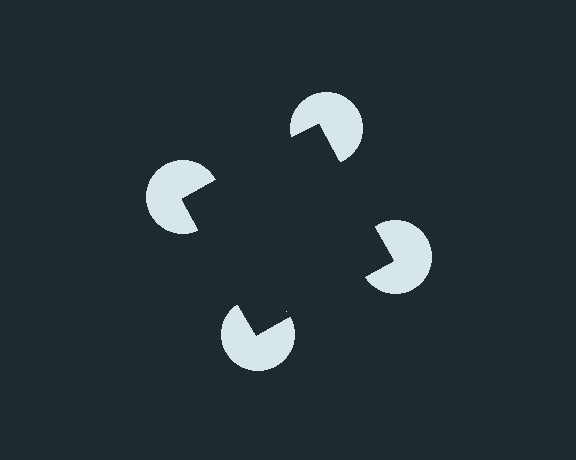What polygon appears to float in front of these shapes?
An illusory square — its edges are inferred from the aligned wedge cuts in the pac-man discs, not physically drawn.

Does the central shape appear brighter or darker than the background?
It typically appears slightly darker than the background, even though no actual brightness change is drawn.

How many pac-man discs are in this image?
There are 4 — one at each vertex of the illusory square.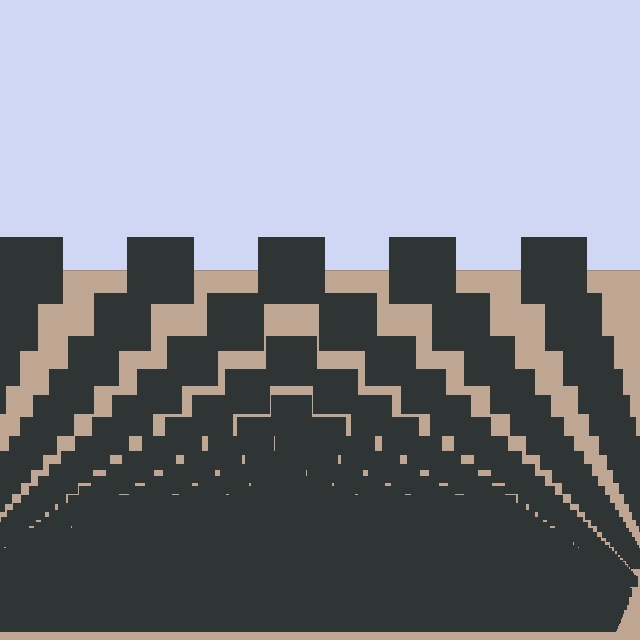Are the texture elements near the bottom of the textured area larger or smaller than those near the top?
Smaller. The gradient is inverted — elements near the bottom are smaller and denser.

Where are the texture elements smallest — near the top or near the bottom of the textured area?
Near the bottom.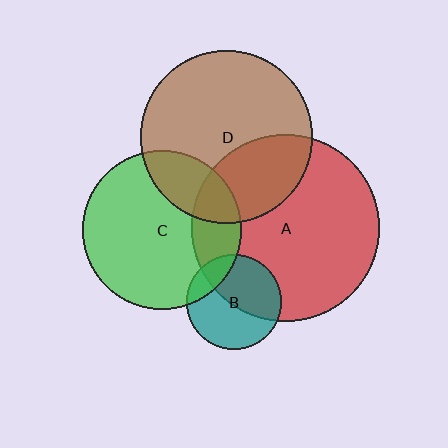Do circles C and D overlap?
Yes.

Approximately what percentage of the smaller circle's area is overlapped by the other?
Approximately 20%.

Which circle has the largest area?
Circle A (red).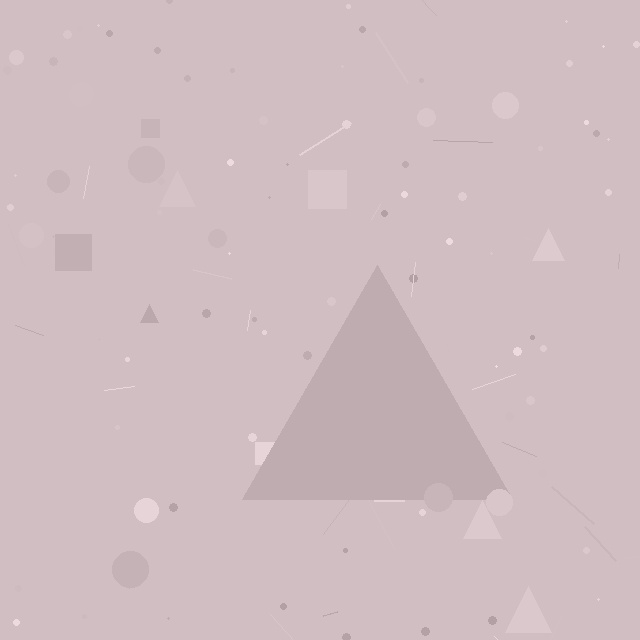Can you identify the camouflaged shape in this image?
The camouflaged shape is a triangle.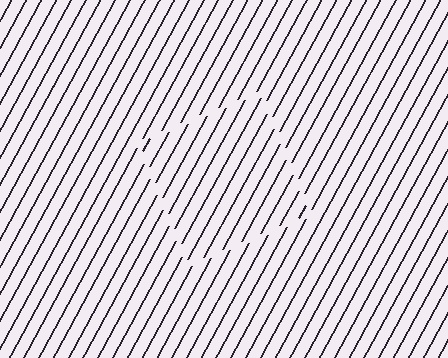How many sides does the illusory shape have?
4 sides — the line-ends trace a square.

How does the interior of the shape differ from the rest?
The interior of the shape contains the same grating, shifted by half a period — the contour is defined by the phase discontinuity where line-ends from the inner and outer gratings abut.